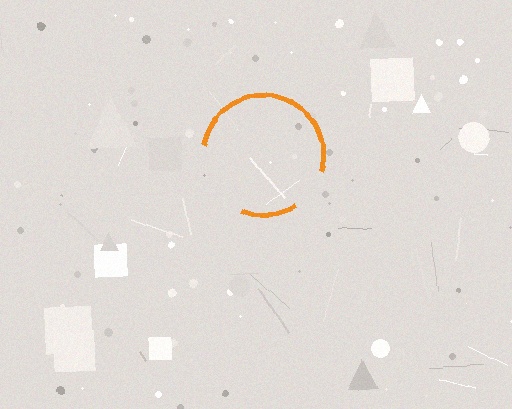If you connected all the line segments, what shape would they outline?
They would outline a circle.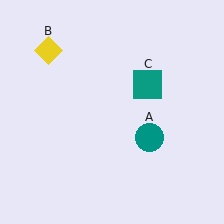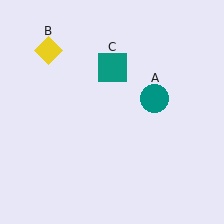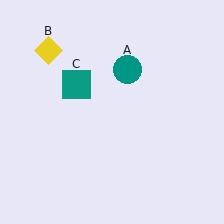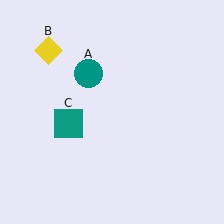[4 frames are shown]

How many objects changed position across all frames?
2 objects changed position: teal circle (object A), teal square (object C).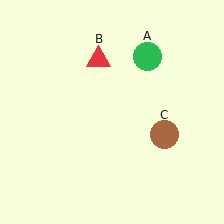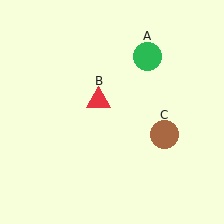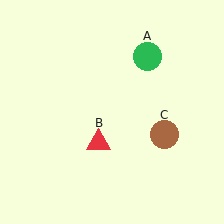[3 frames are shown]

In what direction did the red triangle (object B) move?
The red triangle (object B) moved down.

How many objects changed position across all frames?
1 object changed position: red triangle (object B).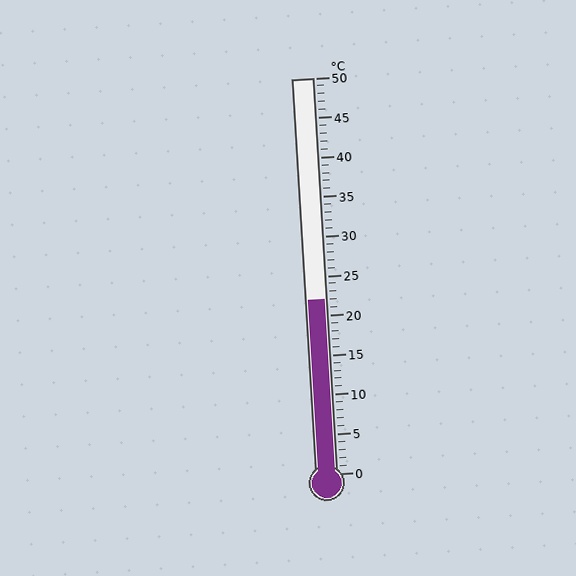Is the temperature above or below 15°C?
The temperature is above 15°C.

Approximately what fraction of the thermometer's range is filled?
The thermometer is filled to approximately 45% of its range.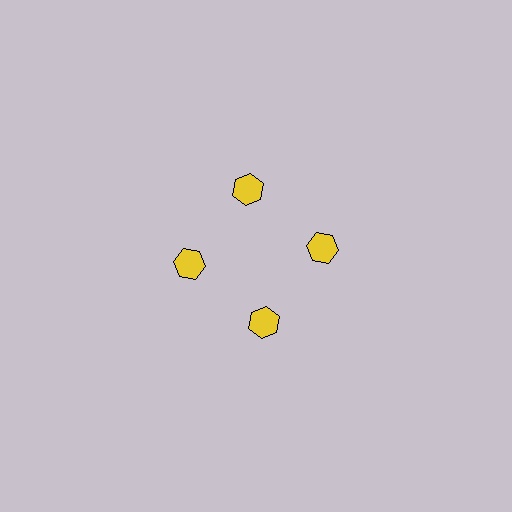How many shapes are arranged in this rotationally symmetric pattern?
There are 4 shapes, arranged in 4 groups of 1.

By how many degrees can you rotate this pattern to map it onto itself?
The pattern maps onto itself every 90 degrees of rotation.